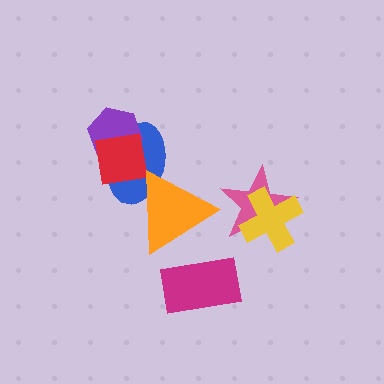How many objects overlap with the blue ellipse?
3 objects overlap with the blue ellipse.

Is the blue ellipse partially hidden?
Yes, it is partially covered by another shape.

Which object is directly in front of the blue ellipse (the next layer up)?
The purple hexagon is directly in front of the blue ellipse.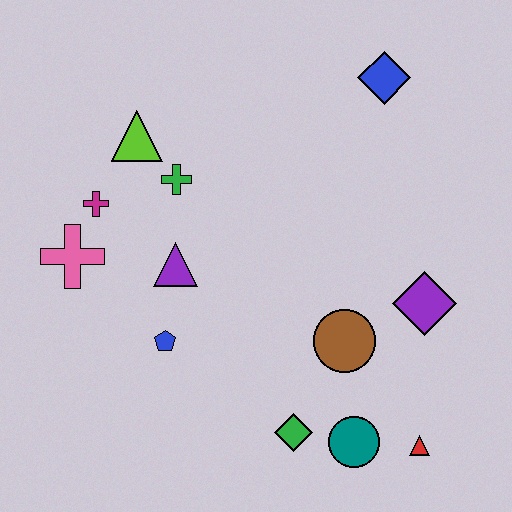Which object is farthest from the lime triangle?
The red triangle is farthest from the lime triangle.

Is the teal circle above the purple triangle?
No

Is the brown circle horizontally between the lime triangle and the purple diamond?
Yes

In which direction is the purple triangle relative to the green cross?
The purple triangle is below the green cross.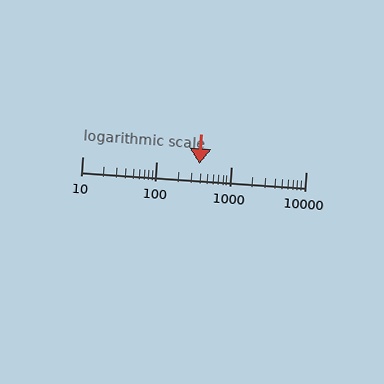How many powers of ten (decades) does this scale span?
The scale spans 3 decades, from 10 to 10000.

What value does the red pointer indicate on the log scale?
The pointer indicates approximately 380.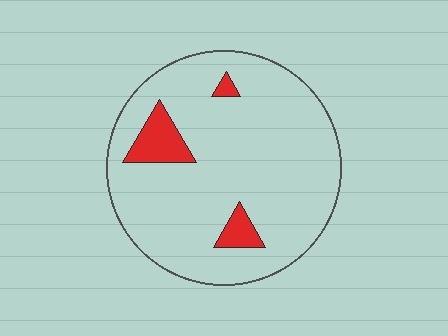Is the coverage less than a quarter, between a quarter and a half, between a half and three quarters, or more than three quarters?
Less than a quarter.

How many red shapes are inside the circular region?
3.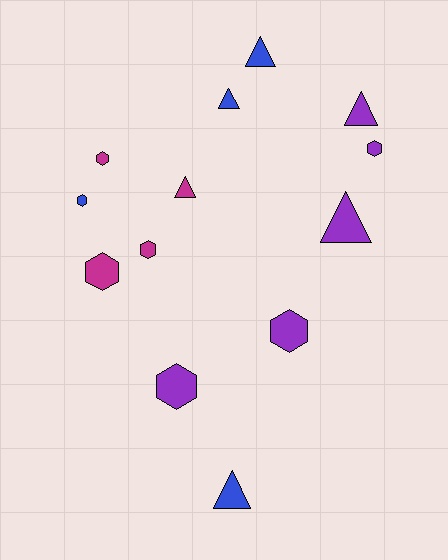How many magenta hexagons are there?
There are 3 magenta hexagons.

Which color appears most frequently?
Purple, with 5 objects.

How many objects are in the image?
There are 13 objects.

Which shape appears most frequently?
Hexagon, with 7 objects.